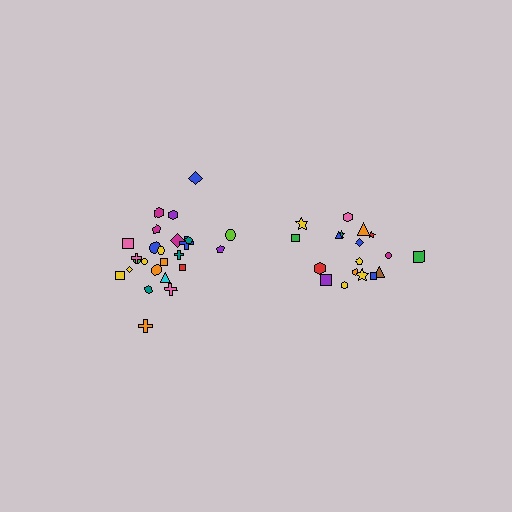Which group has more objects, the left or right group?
The left group.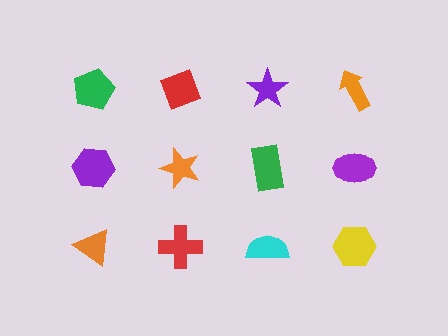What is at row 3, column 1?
An orange triangle.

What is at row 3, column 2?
A red cross.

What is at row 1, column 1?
A green pentagon.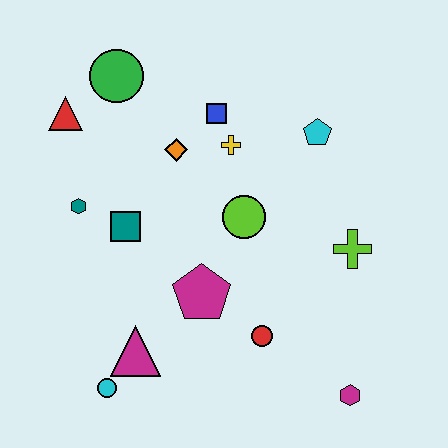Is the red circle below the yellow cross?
Yes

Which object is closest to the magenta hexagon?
The red circle is closest to the magenta hexagon.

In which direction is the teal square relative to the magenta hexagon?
The teal square is to the left of the magenta hexagon.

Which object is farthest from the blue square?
The magenta hexagon is farthest from the blue square.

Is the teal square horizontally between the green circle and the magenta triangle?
Yes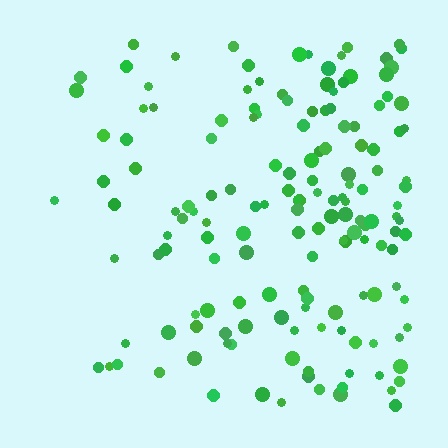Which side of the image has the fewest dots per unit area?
The left.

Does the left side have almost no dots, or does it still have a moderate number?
Still a moderate number, just noticeably fewer than the right.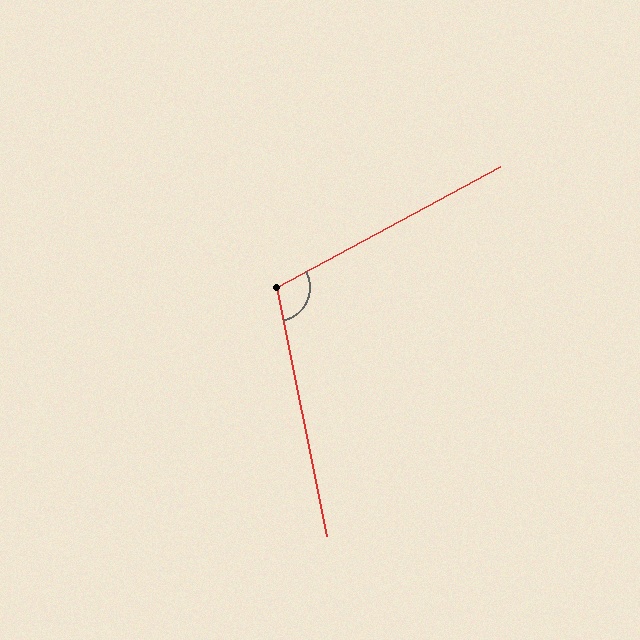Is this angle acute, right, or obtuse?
It is obtuse.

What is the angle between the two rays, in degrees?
Approximately 107 degrees.